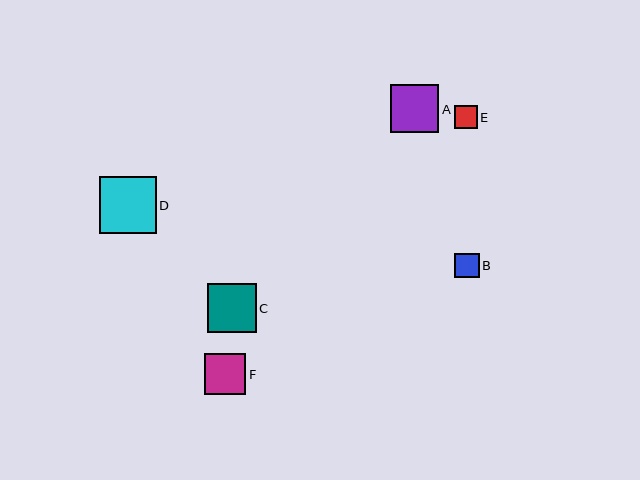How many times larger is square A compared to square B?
Square A is approximately 2.0 times the size of square B.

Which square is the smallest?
Square E is the smallest with a size of approximately 23 pixels.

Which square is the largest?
Square D is the largest with a size of approximately 57 pixels.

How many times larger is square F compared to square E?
Square F is approximately 1.8 times the size of square E.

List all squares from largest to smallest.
From largest to smallest: D, C, A, F, B, E.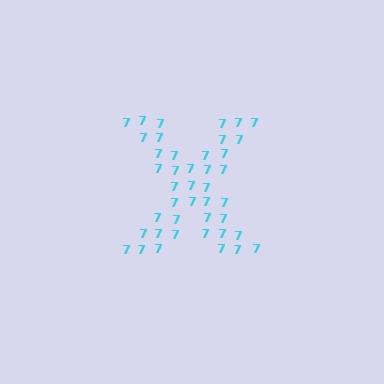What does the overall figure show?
The overall figure shows the letter X.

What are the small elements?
The small elements are digit 7's.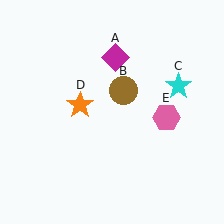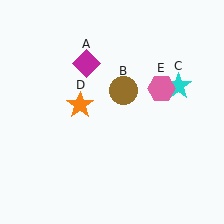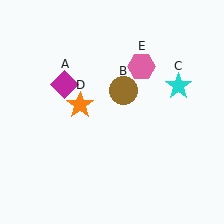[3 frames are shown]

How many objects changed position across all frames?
2 objects changed position: magenta diamond (object A), pink hexagon (object E).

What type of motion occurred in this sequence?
The magenta diamond (object A), pink hexagon (object E) rotated counterclockwise around the center of the scene.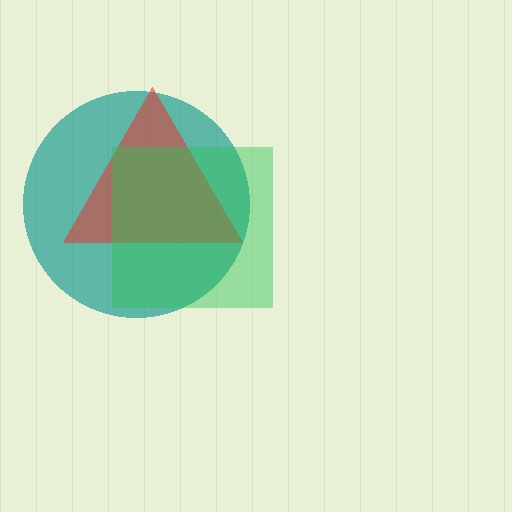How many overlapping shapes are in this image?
There are 3 overlapping shapes in the image.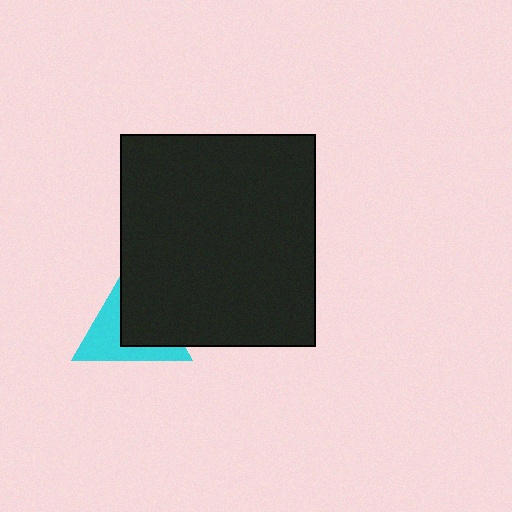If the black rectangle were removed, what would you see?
You would see the complete cyan triangle.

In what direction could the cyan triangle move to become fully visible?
The cyan triangle could move left. That would shift it out from behind the black rectangle entirely.